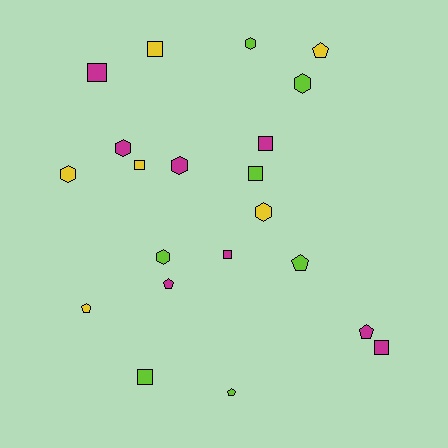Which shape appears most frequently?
Square, with 8 objects.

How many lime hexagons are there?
There are 3 lime hexagons.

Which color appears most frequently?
Magenta, with 8 objects.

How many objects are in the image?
There are 21 objects.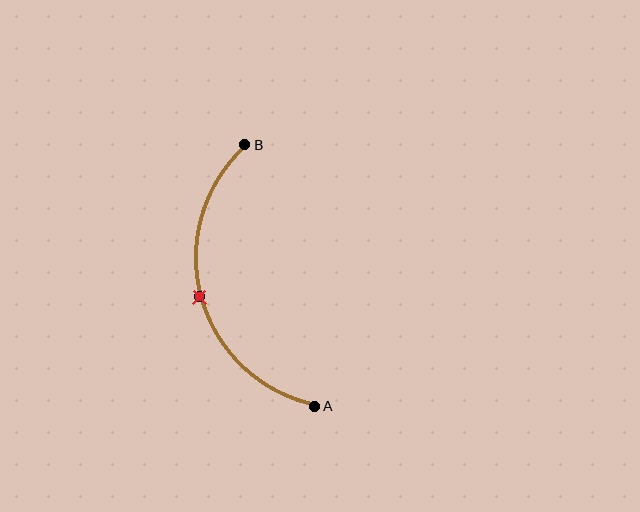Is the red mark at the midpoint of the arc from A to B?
Yes. The red mark lies on the arc at equal arc-length from both A and B — it is the arc midpoint.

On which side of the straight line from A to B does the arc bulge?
The arc bulges to the left of the straight line connecting A and B.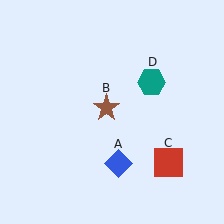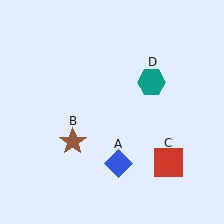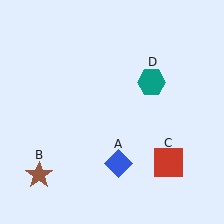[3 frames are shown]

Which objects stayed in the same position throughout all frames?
Blue diamond (object A) and red square (object C) and teal hexagon (object D) remained stationary.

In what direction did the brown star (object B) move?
The brown star (object B) moved down and to the left.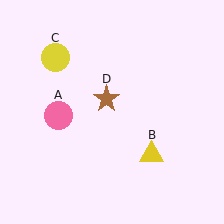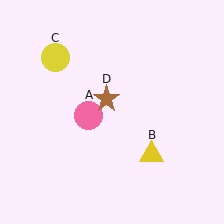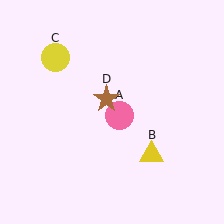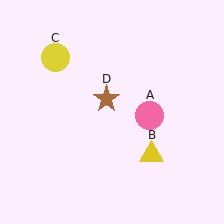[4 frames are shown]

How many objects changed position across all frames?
1 object changed position: pink circle (object A).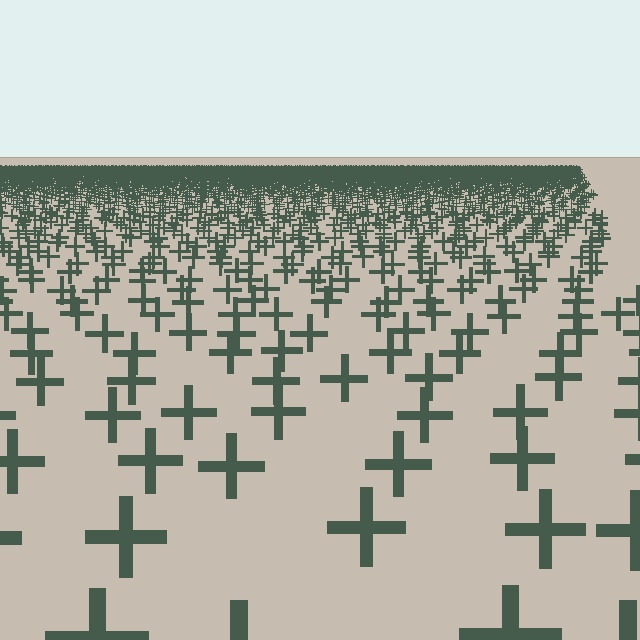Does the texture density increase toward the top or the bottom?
Density increases toward the top.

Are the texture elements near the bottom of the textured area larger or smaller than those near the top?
Larger. Near the bottom, elements are closer to the viewer and appear at a bigger on-screen size.